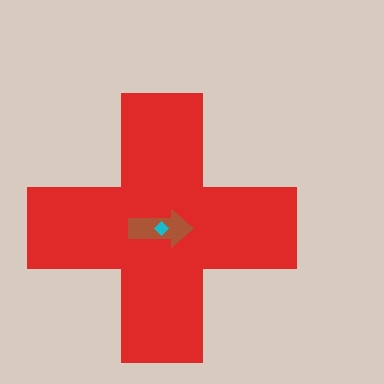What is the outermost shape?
The red cross.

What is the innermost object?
The cyan diamond.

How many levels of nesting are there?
3.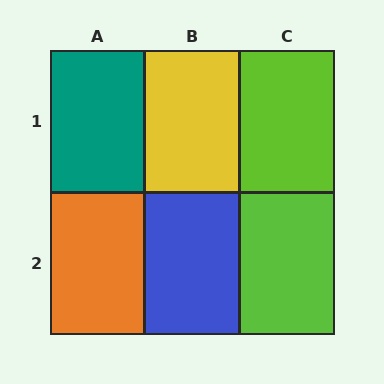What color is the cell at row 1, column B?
Yellow.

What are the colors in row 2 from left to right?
Orange, blue, lime.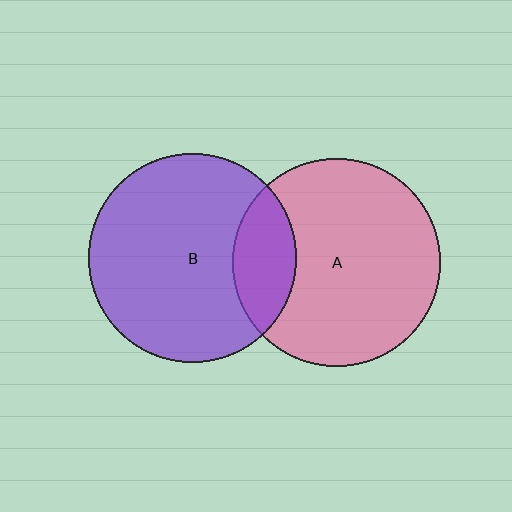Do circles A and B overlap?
Yes.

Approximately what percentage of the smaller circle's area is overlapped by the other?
Approximately 20%.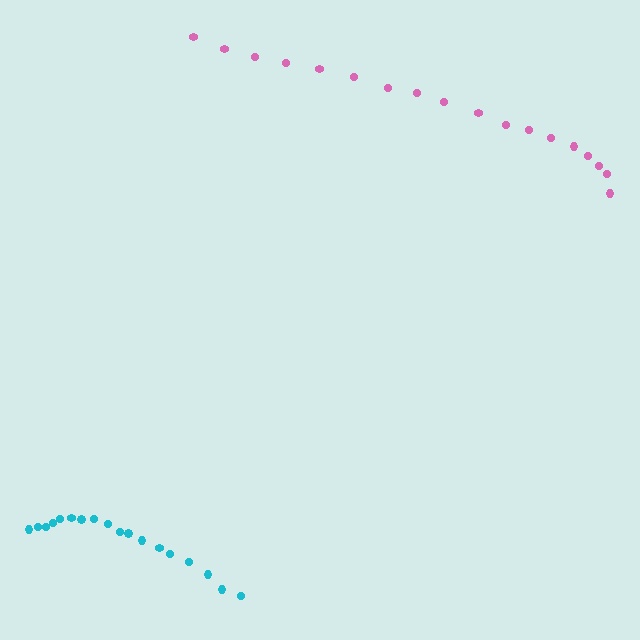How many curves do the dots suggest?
There are 2 distinct paths.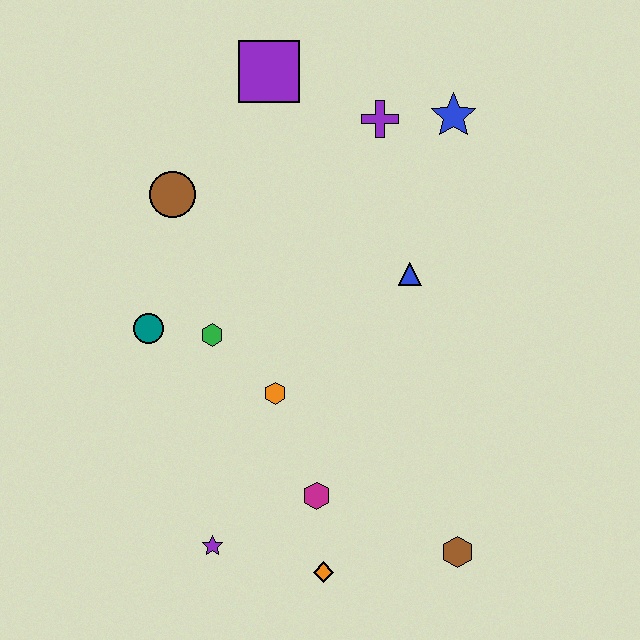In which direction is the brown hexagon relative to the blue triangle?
The brown hexagon is below the blue triangle.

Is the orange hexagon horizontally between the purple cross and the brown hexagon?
No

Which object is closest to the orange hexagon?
The green hexagon is closest to the orange hexagon.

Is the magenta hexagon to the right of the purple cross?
No